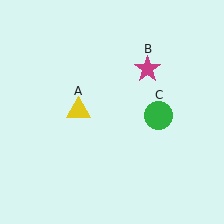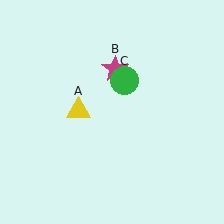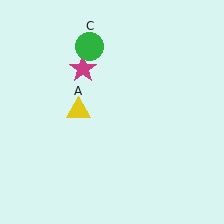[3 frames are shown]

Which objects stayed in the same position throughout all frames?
Yellow triangle (object A) remained stationary.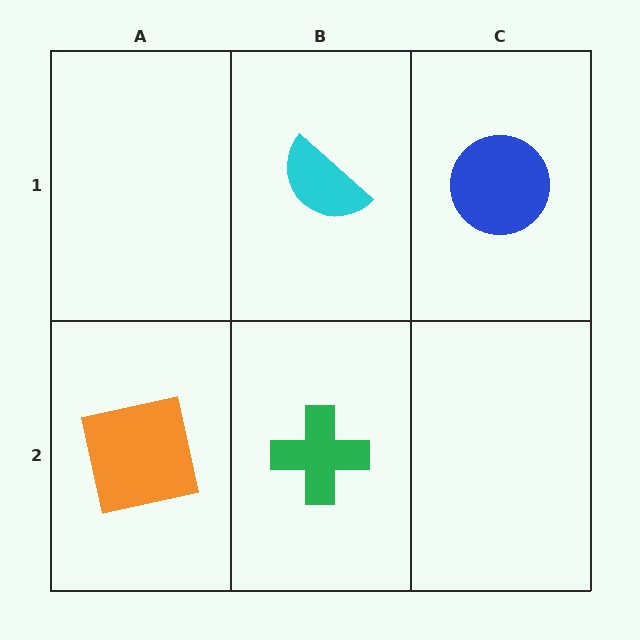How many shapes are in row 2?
2 shapes.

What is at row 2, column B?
A green cross.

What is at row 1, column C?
A blue circle.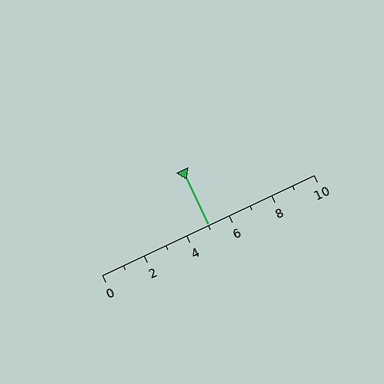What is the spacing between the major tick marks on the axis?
The major ticks are spaced 2 apart.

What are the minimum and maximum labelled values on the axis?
The axis runs from 0 to 10.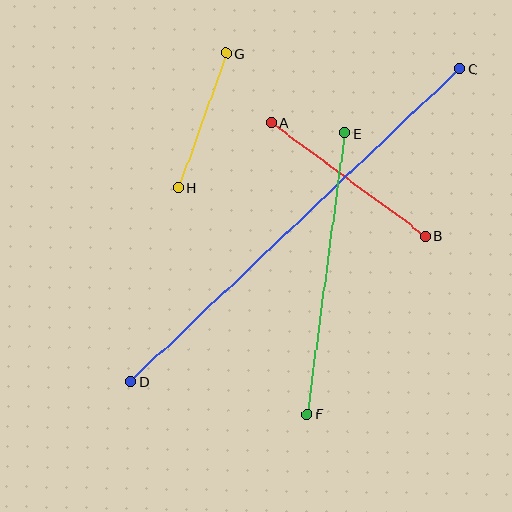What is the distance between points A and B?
The distance is approximately 191 pixels.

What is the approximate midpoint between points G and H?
The midpoint is at approximately (202, 120) pixels.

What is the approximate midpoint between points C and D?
The midpoint is at approximately (295, 225) pixels.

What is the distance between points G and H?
The distance is approximately 142 pixels.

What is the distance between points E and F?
The distance is approximately 283 pixels.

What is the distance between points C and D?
The distance is approximately 454 pixels.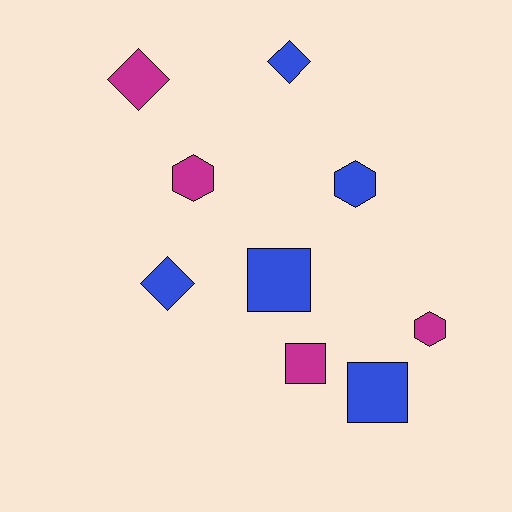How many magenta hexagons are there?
There are 2 magenta hexagons.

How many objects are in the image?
There are 9 objects.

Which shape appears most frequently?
Square, with 3 objects.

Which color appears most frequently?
Blue, with 5 objects.